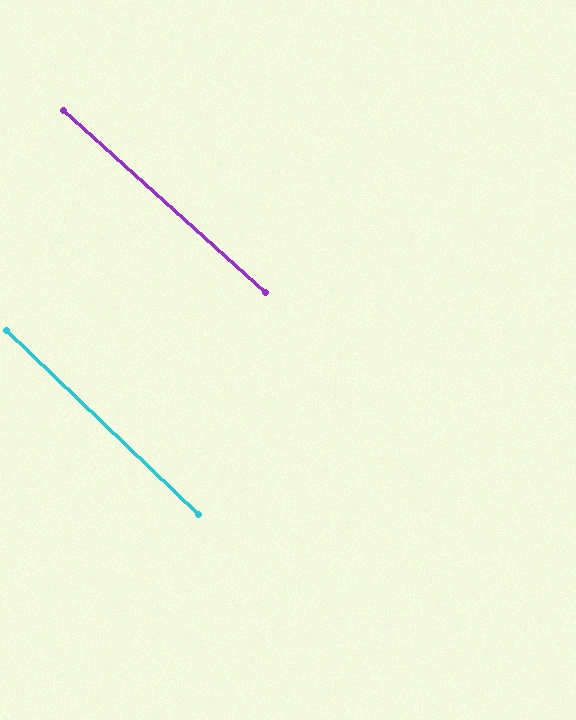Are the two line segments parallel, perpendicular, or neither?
Parallel — their directions differ by only 1.8°.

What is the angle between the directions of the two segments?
Approximately 2 degrees.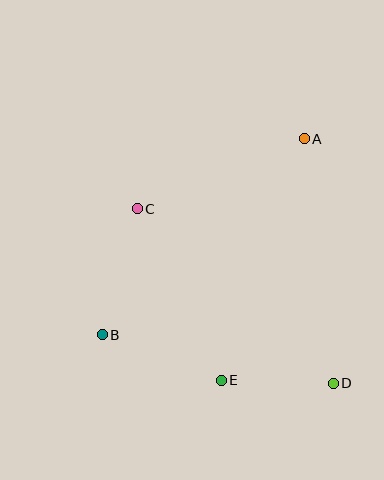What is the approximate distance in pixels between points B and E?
The distance between B and E is approximately 127 pixels.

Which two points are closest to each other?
Points D and E are closest to each other.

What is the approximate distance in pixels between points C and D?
The distance between C and D is approximately 262 pixels.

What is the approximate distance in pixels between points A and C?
The distance between A and C is approximately 181 pixels.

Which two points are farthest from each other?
Points A and B are farthest from each other.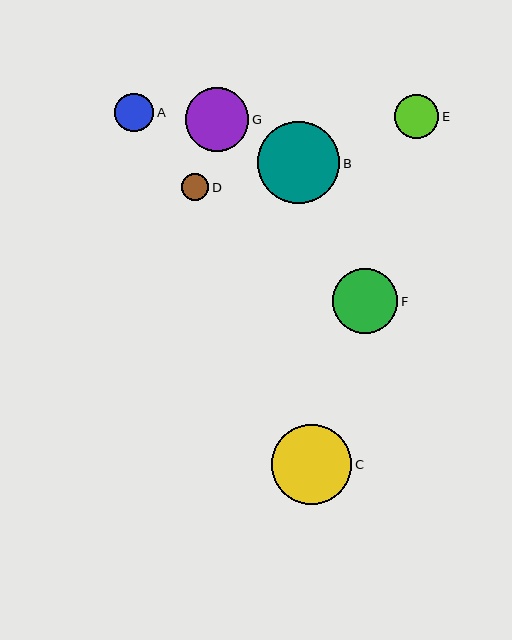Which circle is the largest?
Circle B is the largest with a size of approximately 83 pixels.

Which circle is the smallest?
Circle D is the smallest with a size of approximately 27 pixels.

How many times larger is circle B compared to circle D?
Circle B is approximately 3.1 times the size of circle D.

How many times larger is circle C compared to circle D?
Circle C is approximately 3.0 times the size of circle D.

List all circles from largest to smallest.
From largest to smallest: B, C, F, G, E, A, D.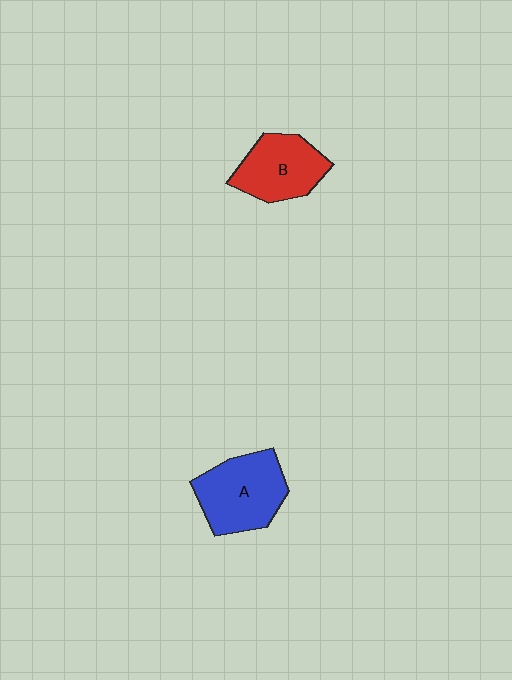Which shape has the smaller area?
Shape B (red).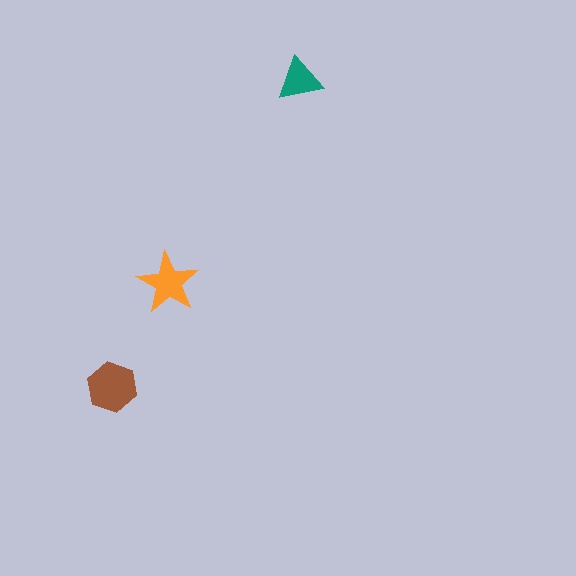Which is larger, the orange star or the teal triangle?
The orange star.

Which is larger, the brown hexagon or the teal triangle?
The brown hexagon.